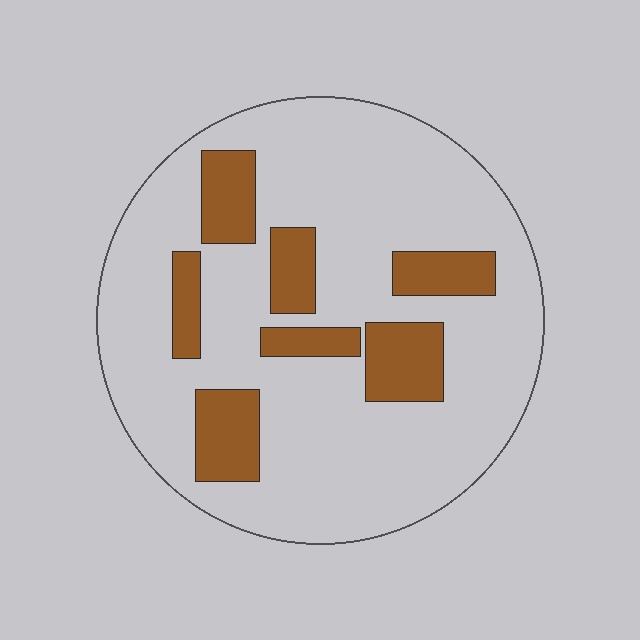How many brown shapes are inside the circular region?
7.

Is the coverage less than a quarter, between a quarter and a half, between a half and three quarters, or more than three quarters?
Less than a quarter.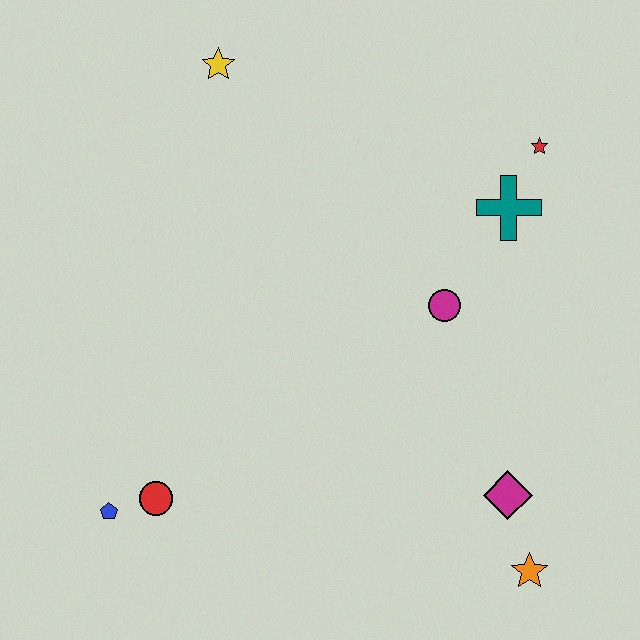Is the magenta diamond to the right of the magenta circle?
Yes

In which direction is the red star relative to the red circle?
The red star is to the right of the red circle.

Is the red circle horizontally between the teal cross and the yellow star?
No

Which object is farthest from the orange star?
The yellow star is farthest from the orange star.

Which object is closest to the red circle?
The blue pentagon is closest to the red circle.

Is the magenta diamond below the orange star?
No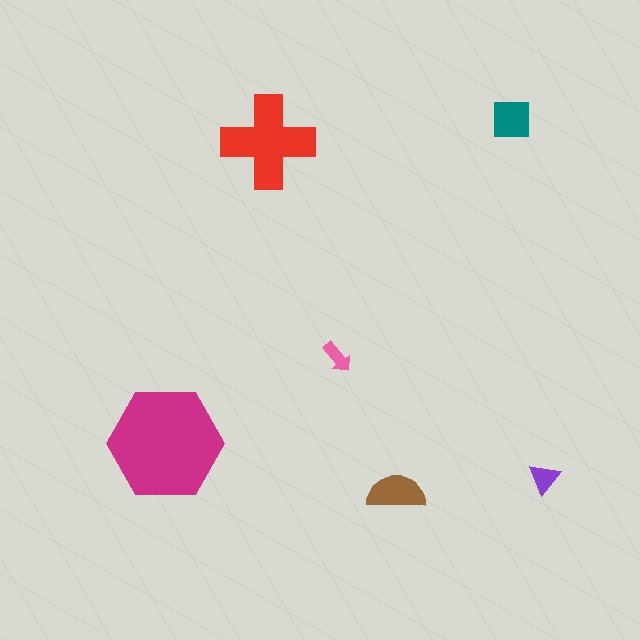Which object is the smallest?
The pink arrow.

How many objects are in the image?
There are 6 objects in the image.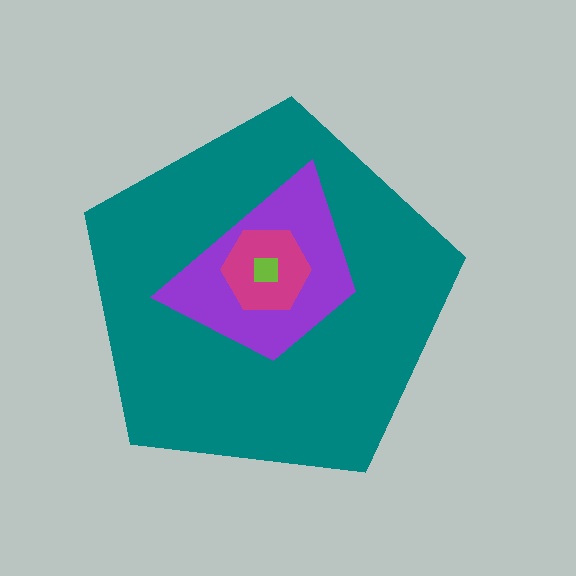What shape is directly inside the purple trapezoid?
The magenta hexagon.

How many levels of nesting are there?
4.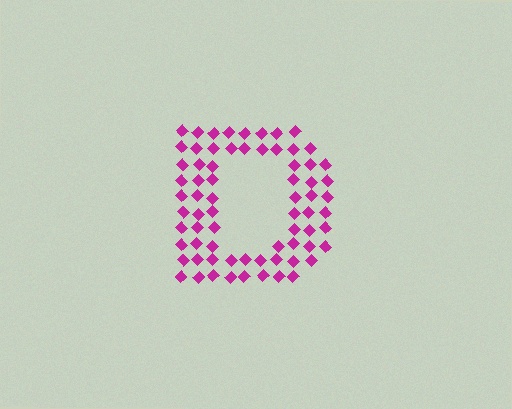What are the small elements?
The small elements are diamonds.